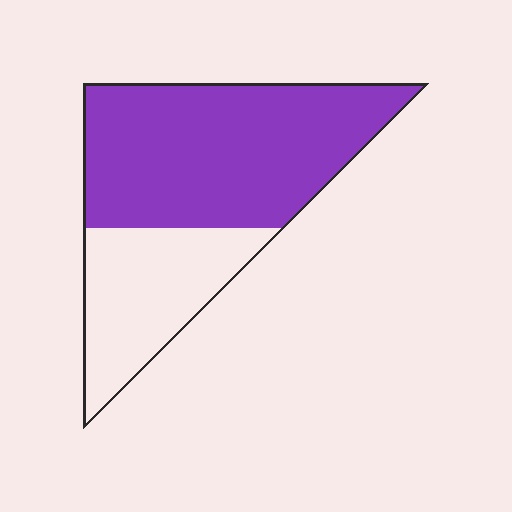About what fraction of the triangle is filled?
About two thirds (2/3).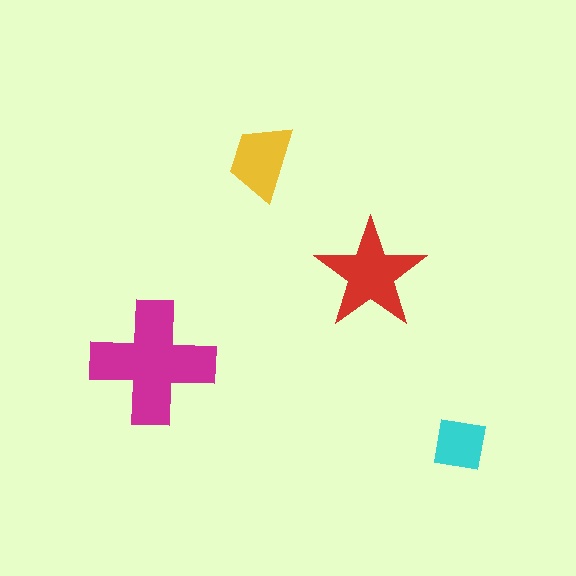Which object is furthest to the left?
The magenta cross is leftmost.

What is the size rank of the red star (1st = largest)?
2nd.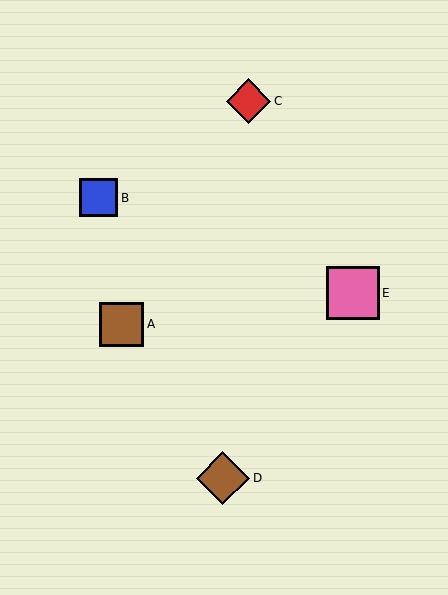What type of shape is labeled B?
Shape B is a blue square.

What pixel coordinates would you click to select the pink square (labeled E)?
Click at (353, 293) to select the pink square E.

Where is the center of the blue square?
The center of the blue square is at (99, 198).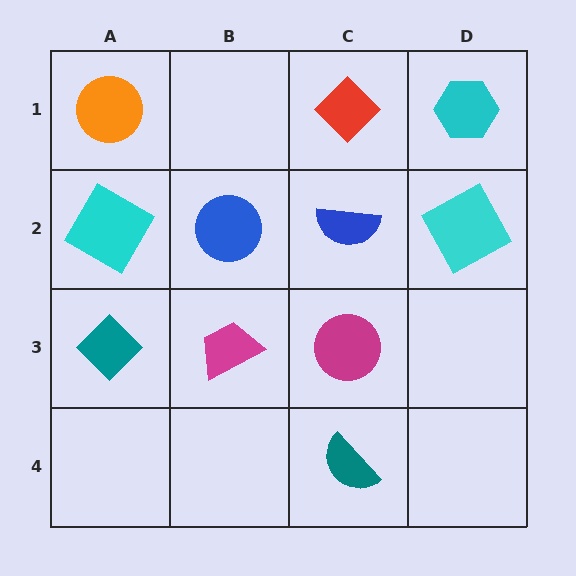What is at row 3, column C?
A magenta circle.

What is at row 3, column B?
A magenta trapezoid.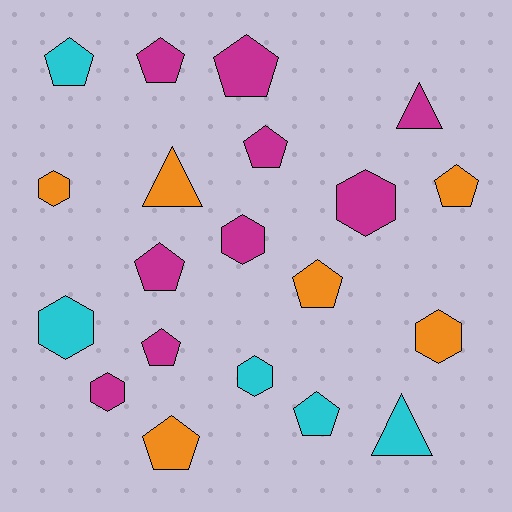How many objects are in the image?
There are 20 objects.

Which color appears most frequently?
Magenta, with 9 objects.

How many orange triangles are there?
There is 1 orange triangle.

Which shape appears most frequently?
Pentagon, with 10 objects.